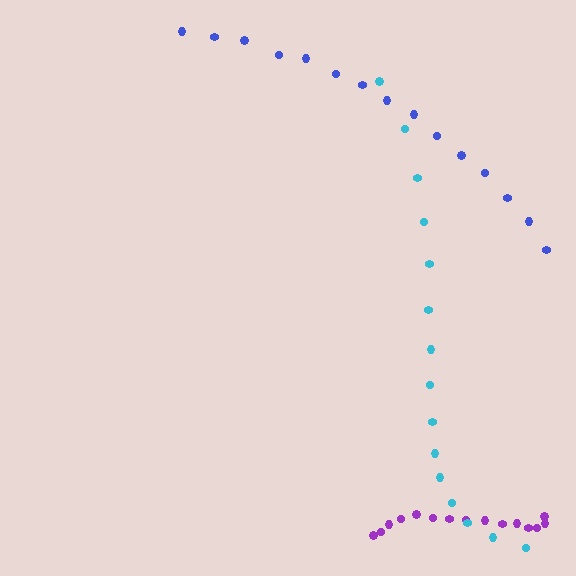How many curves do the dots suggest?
There are 3 distinct paths.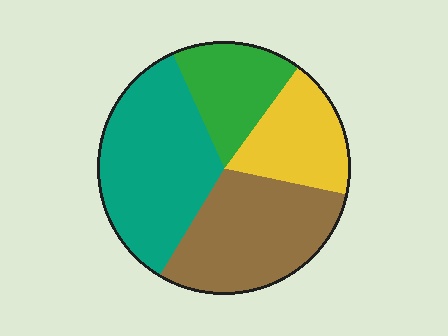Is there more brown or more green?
Brown.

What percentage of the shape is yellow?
Yellow covers about 20% of the shape.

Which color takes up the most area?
Teal, at roughly 35%.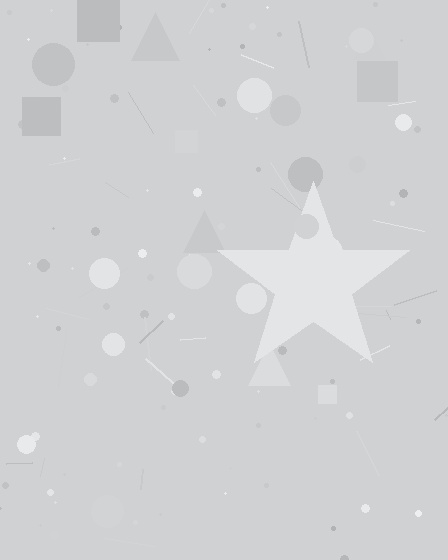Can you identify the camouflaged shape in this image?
The camouflaged shape is a star.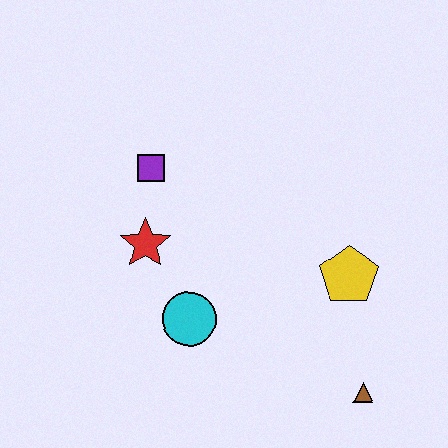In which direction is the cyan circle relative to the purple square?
The cyan circle is below the purple square.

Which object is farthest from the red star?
The brown triangle is farthest from the red star.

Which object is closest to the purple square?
The red star is closest to the purple square.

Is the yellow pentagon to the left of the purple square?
No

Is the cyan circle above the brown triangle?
Yes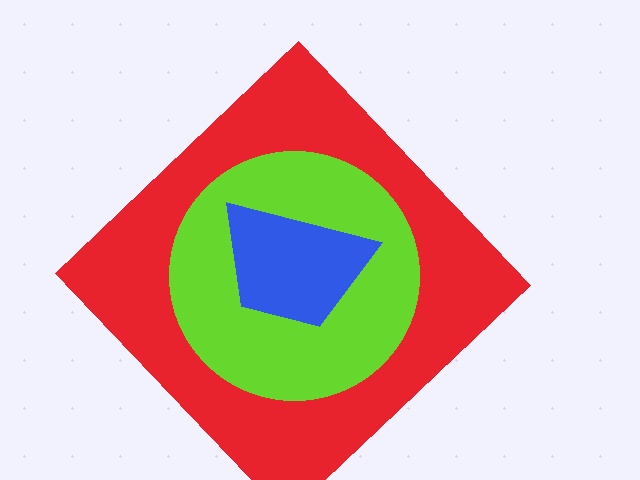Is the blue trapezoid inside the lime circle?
Yes.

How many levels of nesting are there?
3.